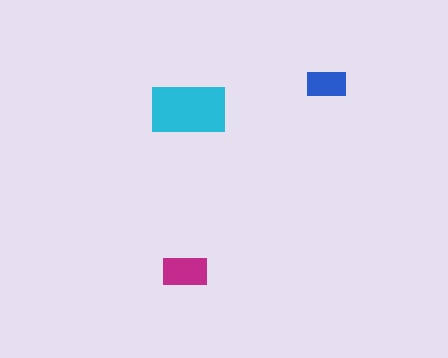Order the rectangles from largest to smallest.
the cyan one, the magenta one, the blue one.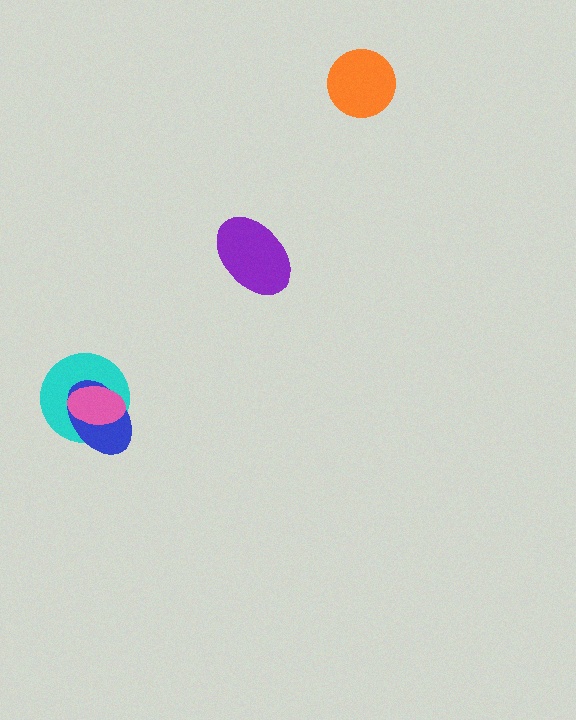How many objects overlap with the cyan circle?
2 objects overlap with the cyan circle.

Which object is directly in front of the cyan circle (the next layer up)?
The blue ellipse is directly in front of the cyan circle.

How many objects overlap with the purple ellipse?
0 objects overlap with the purple ellipse.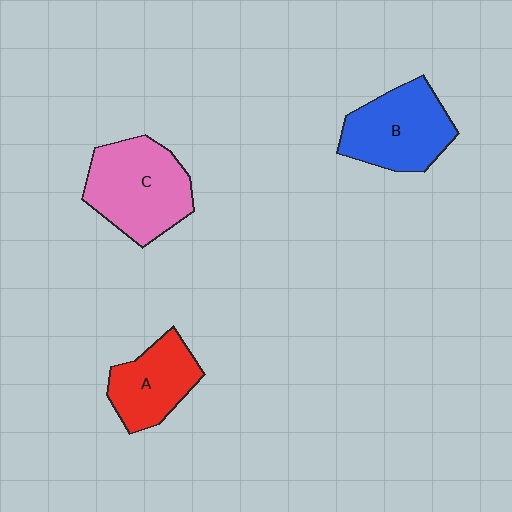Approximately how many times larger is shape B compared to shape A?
Approximately 1.3 times.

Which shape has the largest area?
Shape C (pink).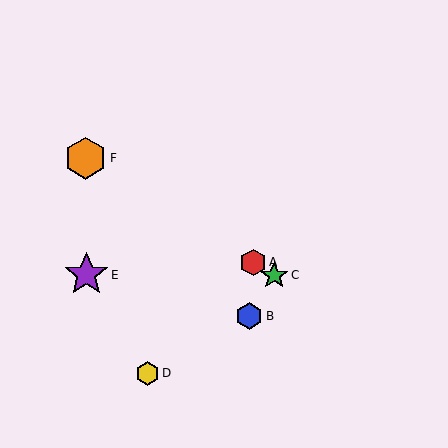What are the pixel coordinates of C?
Object C is at (274, 275).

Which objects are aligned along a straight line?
Objects A, C, F are aligned along a straight line.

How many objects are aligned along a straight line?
3 objects (A, C, F) are aligned along a straight line.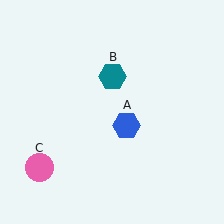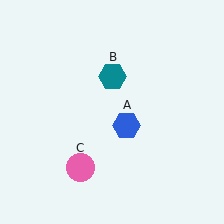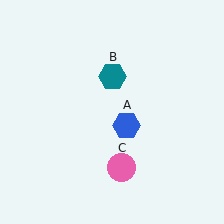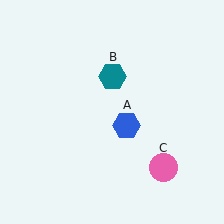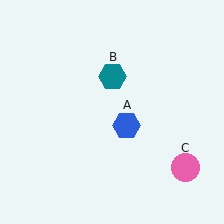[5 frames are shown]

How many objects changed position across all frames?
1 object changed position: pink circle (object C).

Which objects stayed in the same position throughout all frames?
Blue hexagon (object A) and teal hexagon (object B) remained stationary.